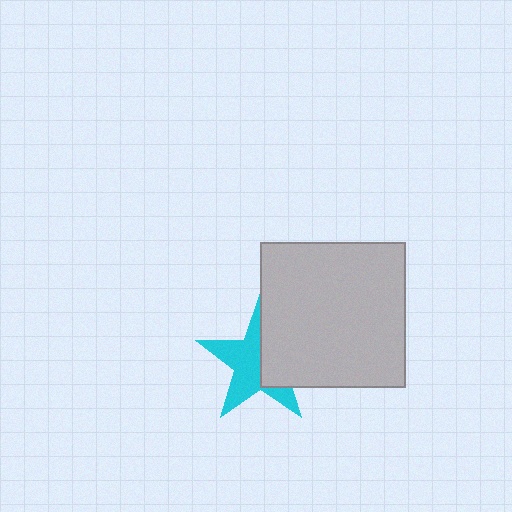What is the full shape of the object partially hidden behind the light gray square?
The partially hidden object is a cyan star.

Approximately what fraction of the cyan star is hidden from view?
Roughly 42% of the cyan star is hidden behind the light gray square.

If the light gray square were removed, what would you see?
You would see the complete cyan star.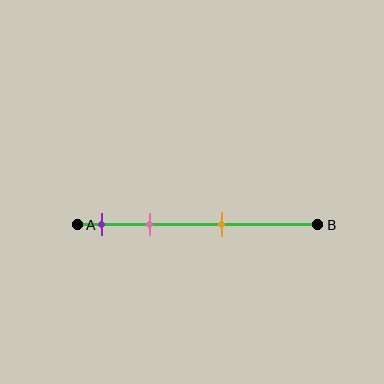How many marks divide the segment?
There are 3 marks dividing the segment.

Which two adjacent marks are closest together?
The purple and pink marks are the closest adjacent pair.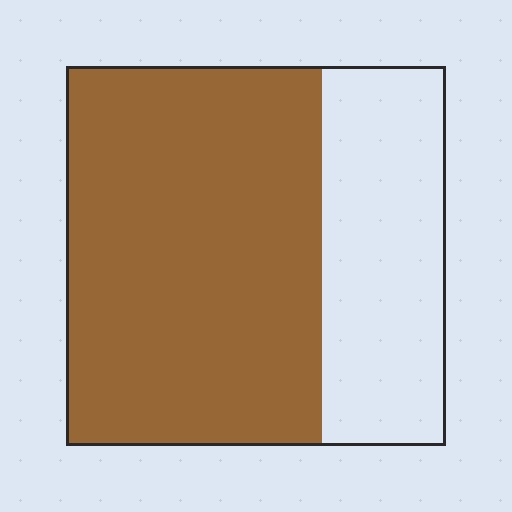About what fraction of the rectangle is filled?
About two thirds (2/3).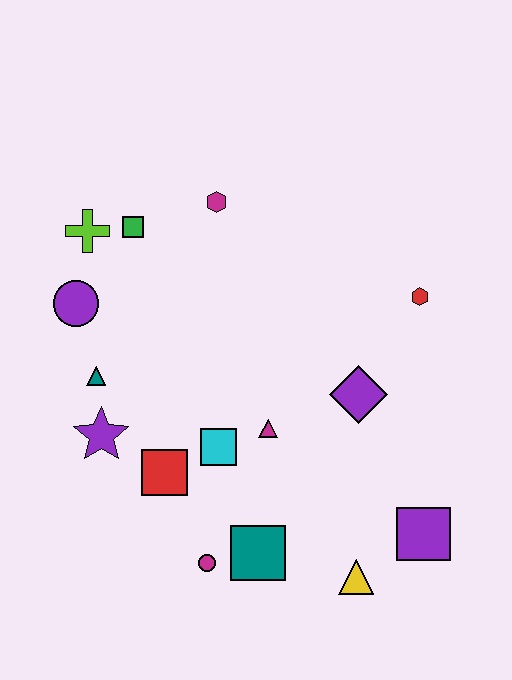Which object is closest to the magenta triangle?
The cyan square is closest to the magenta triangle.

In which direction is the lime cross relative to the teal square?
The lime cross is above the teal square.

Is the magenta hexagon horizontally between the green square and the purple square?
Yes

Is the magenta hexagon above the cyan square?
Yes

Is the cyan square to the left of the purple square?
Yes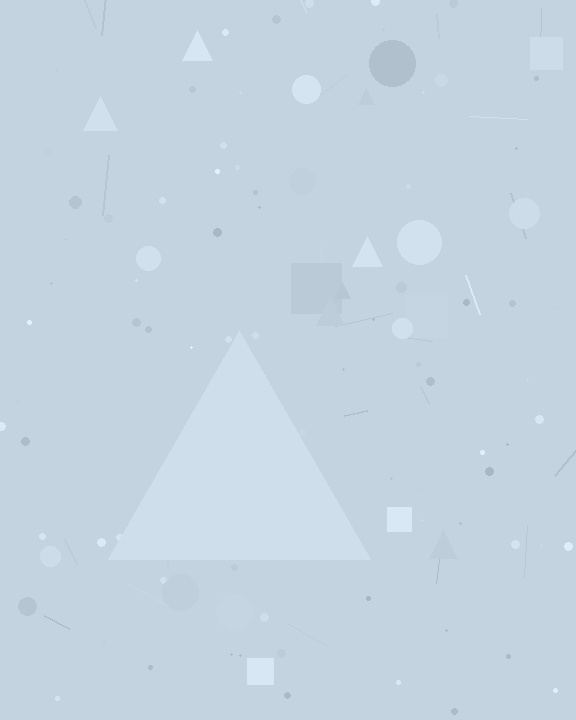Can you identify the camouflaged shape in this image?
The camouflaged shape is a triangle.